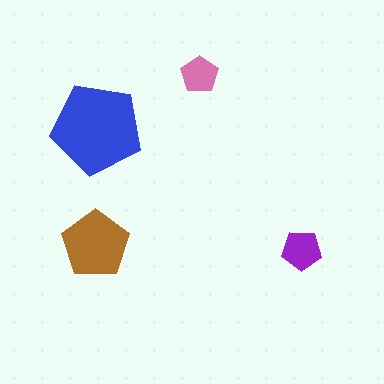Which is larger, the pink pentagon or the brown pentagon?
The brown one.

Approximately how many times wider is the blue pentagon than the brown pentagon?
About 1.5 times wider.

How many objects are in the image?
There are 4 objects in the image.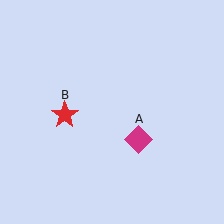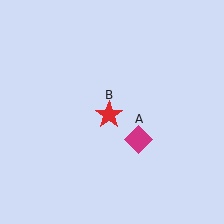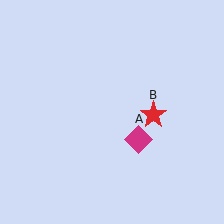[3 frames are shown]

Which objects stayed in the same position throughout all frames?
Magenta diamond (object A) remained stationary.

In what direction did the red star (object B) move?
The red star (object B) moved right.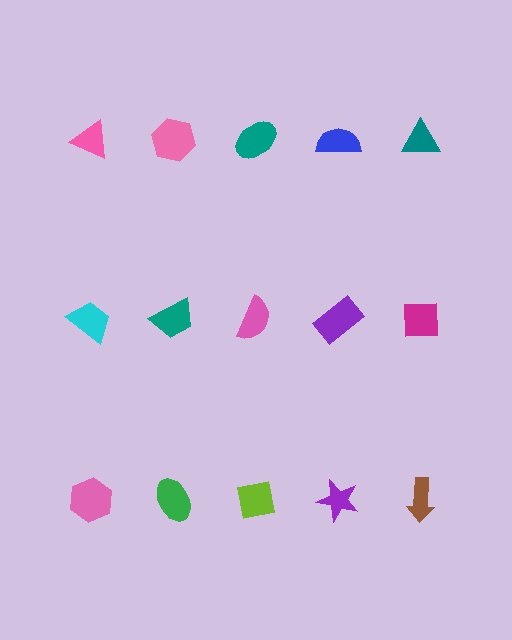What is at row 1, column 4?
A blue semicircle.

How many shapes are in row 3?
5 shapes.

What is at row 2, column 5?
A magenta square.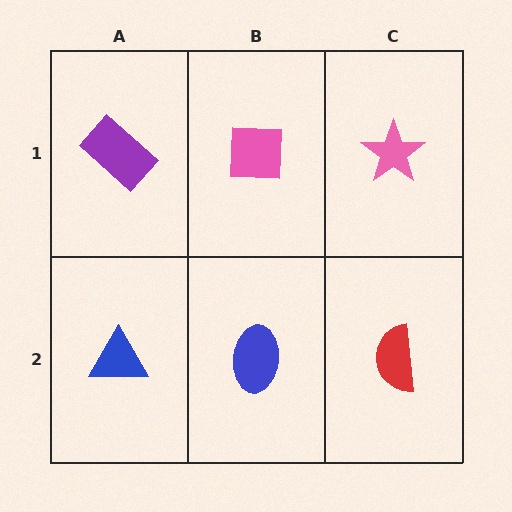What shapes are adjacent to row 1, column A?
A blue triangle (row 2, column A), a pink square (row 1, column B).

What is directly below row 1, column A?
A blue triangle.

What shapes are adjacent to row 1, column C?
A red semicircle (row 2, column C), a pink square (row 1, column B).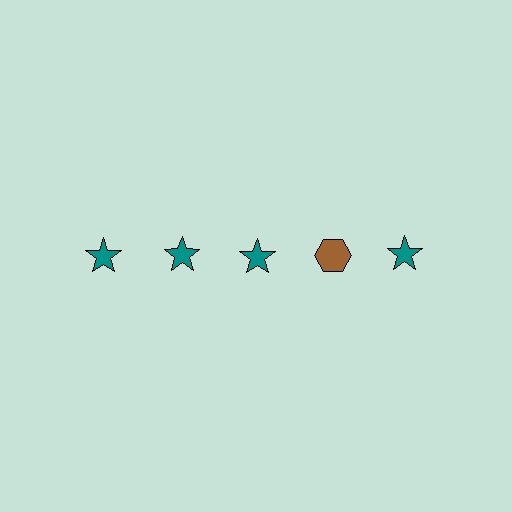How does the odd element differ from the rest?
It differs in both color (brown instead of teal) and shape (hexagon instead of star).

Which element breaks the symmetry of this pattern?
The brown hexagon in the top row, second from right column breaks the symmetry. All other shapes are teal stars.